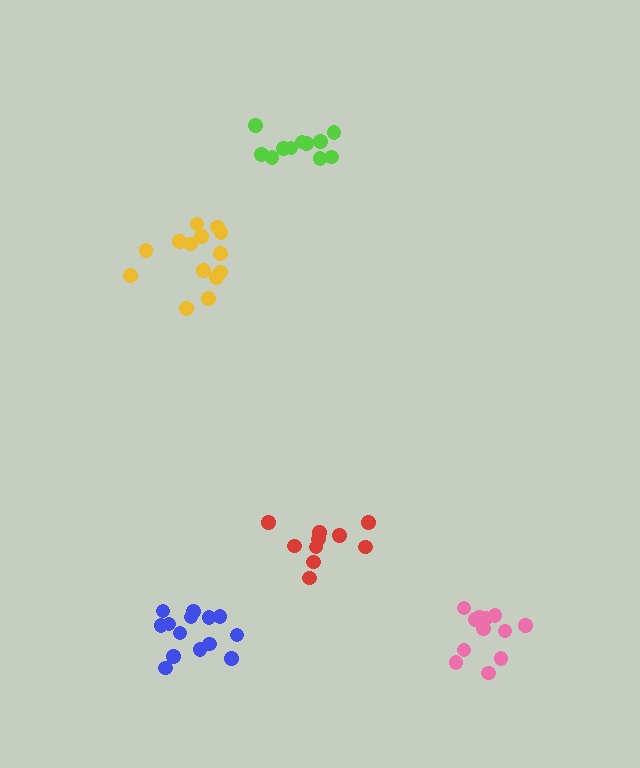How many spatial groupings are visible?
There are 5 spatial groupings.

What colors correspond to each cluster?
The clusters are colored: yellow, pink, blue, lime, red.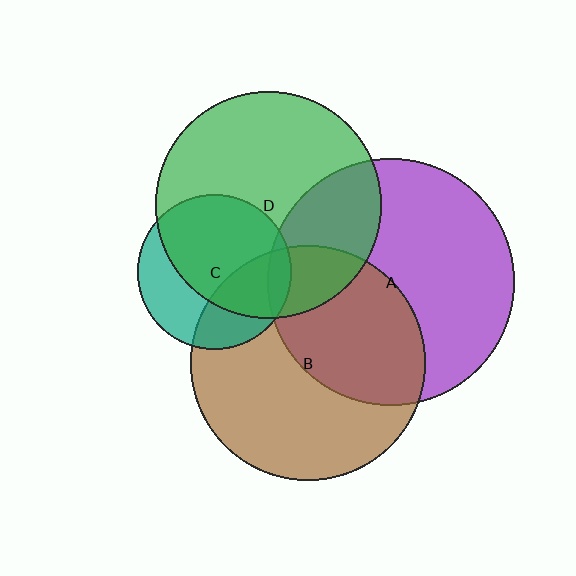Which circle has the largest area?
Circle A (purple).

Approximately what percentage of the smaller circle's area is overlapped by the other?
Approximately 45%.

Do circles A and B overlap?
Yes.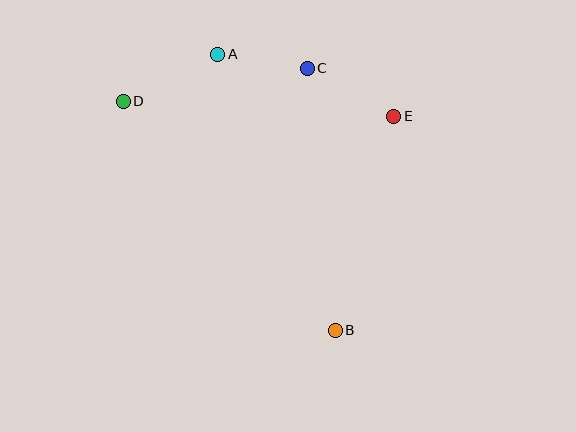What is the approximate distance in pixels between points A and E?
The distance between A and E is approximately 186 pixels.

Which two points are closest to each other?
Points A and C are closest to each other.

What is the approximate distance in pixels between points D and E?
The distance between D and E is approximately 271 pixels.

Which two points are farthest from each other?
Points B and D are farthest from each other.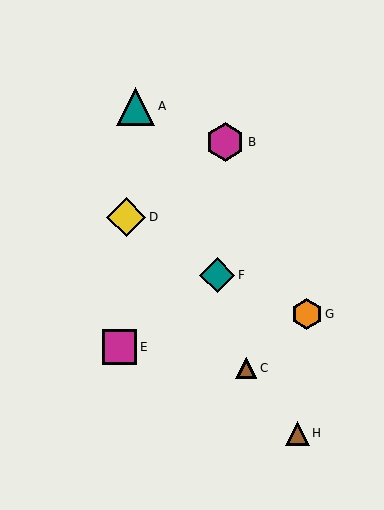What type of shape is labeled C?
Shape C is a brown triangle.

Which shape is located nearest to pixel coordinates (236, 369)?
The brown triangle (labeled C) at (246, 368) is nearest to that location.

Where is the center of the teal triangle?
The center of the teal triangle is at (136, 106).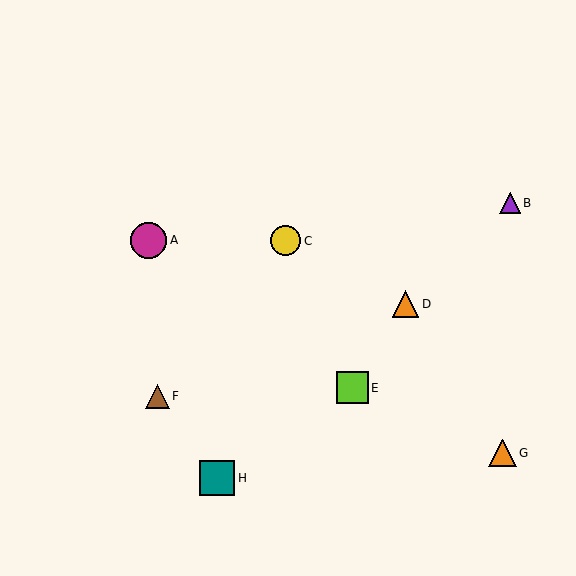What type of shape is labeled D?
Shape D is an orange triangle.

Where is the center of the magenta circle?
The center of the magenta circle is at (148, 240).